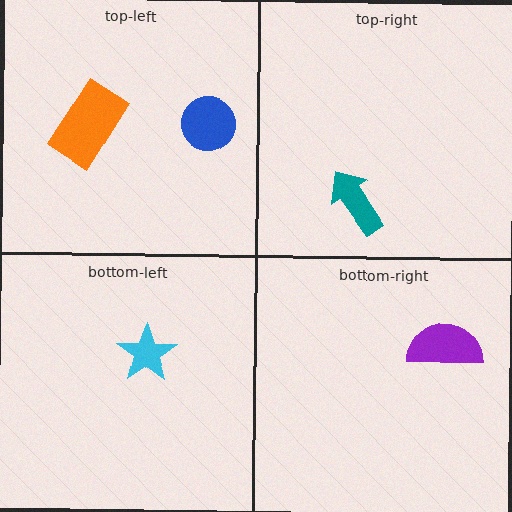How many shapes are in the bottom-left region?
1.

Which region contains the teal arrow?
The top-right region.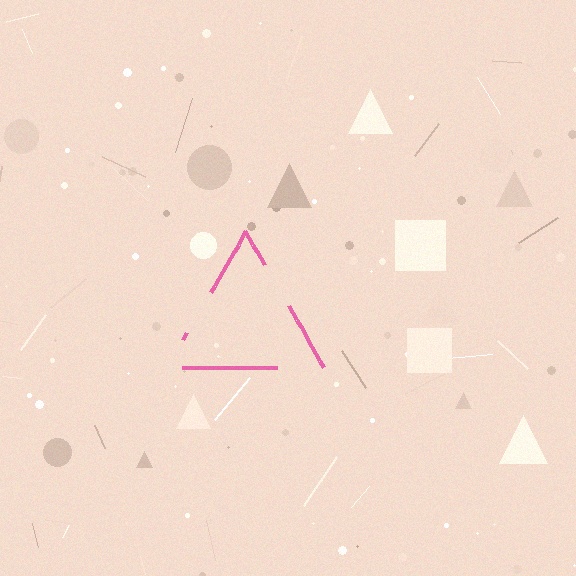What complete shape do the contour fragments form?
The contour fragments form a triangle.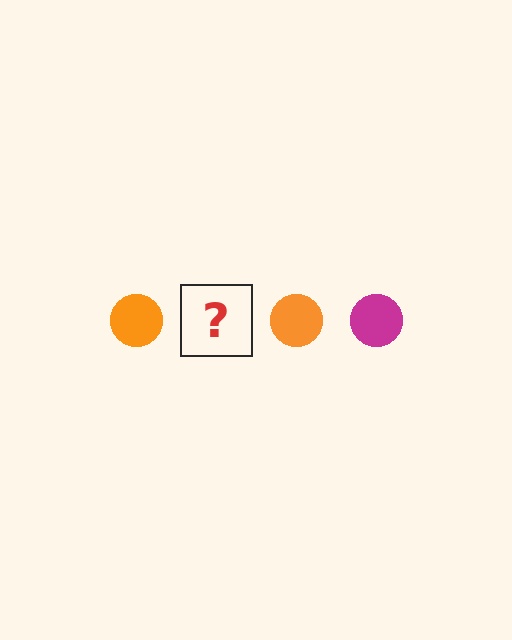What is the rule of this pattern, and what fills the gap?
The rule is that the pattern cycles through orange, magenta circles. The gap should be filled with a magenta circle.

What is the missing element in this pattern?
The missing element is a magenta circle.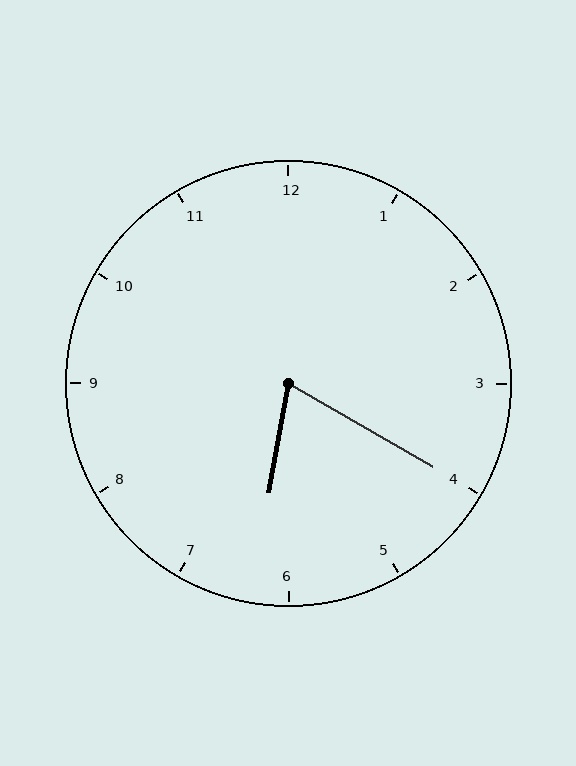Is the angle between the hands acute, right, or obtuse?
It is acute.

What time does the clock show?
6:20.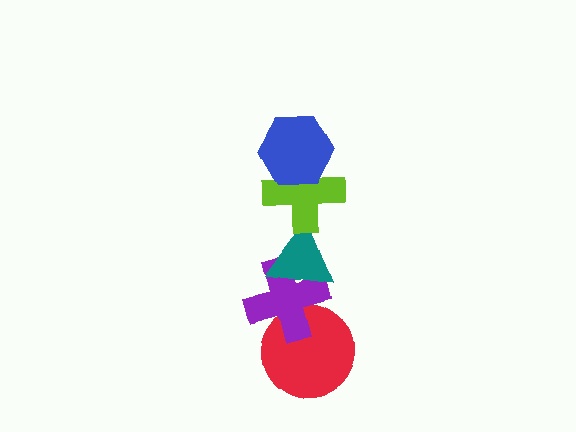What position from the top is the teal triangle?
The teal triangle is 3rd from the top.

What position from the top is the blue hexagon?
The blue hexagon is 1st from the top.